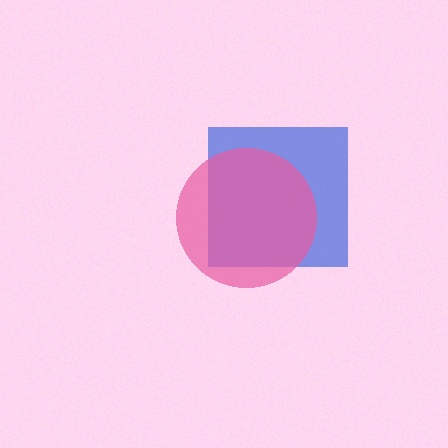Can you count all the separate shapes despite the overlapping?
Yes, there are 2 separate shapes.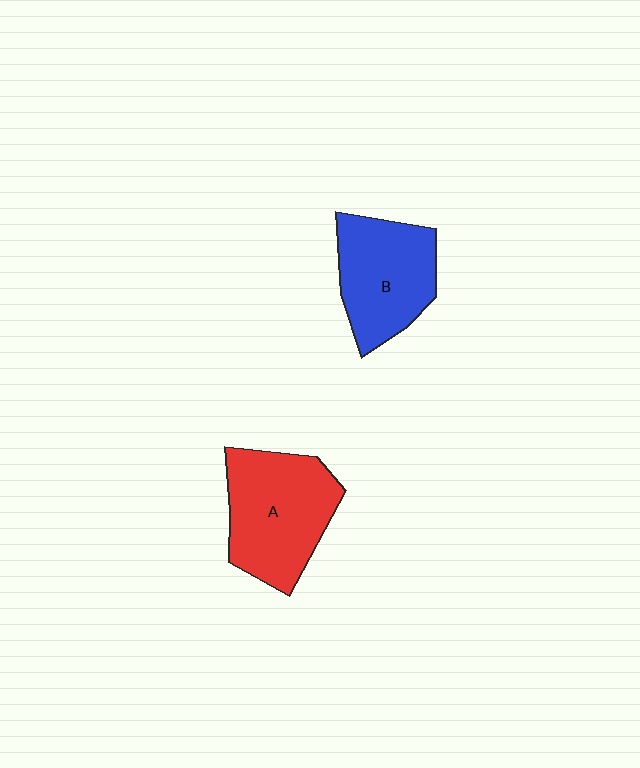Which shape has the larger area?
Shape A (red).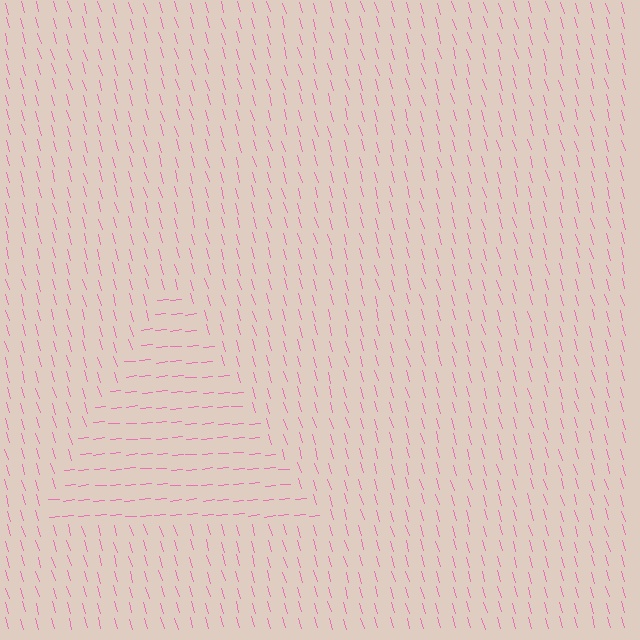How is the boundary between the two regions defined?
The boundary is defined purely by a change in line orientation (approximately 79 degrees difference). All lines are the same color and thickness.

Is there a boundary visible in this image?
Yes, there is a texture boundary formed by a change in line orientation.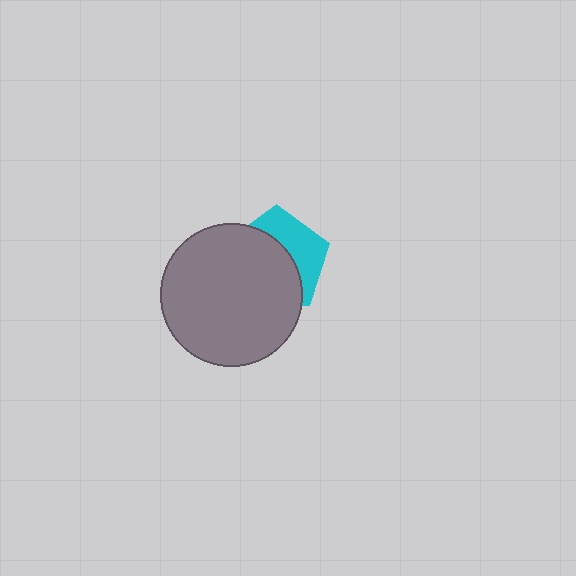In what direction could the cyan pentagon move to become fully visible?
The cyan pentagon could move toward the upper-right. That would shift it out from behind the gray circle entirely.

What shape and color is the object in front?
The object in front is a gray circle.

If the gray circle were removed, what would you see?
You would see the complete cyan pentagon.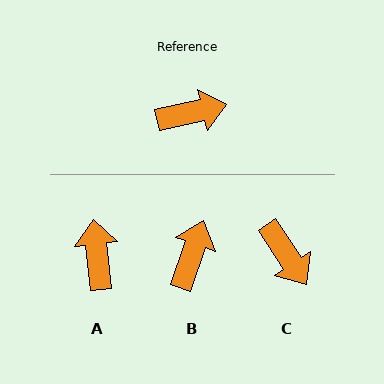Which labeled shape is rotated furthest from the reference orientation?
A, about 84 degrees away.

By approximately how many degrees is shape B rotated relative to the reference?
Approximately 58 degrees counter-clockwise.